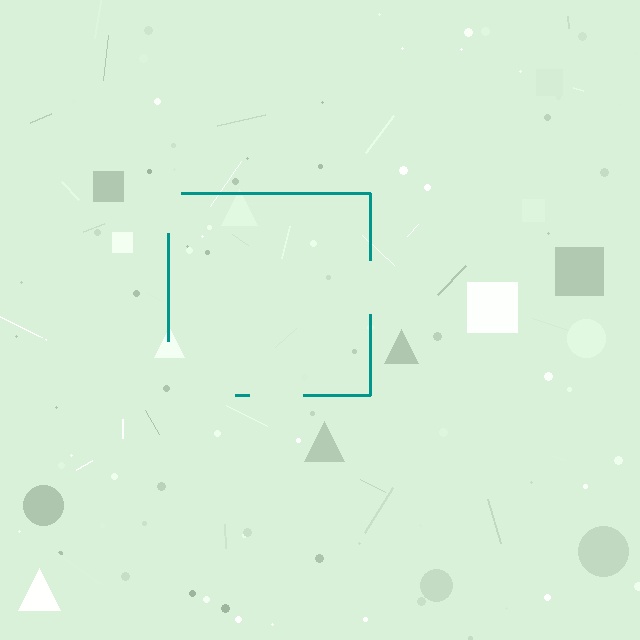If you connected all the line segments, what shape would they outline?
They would outline a square.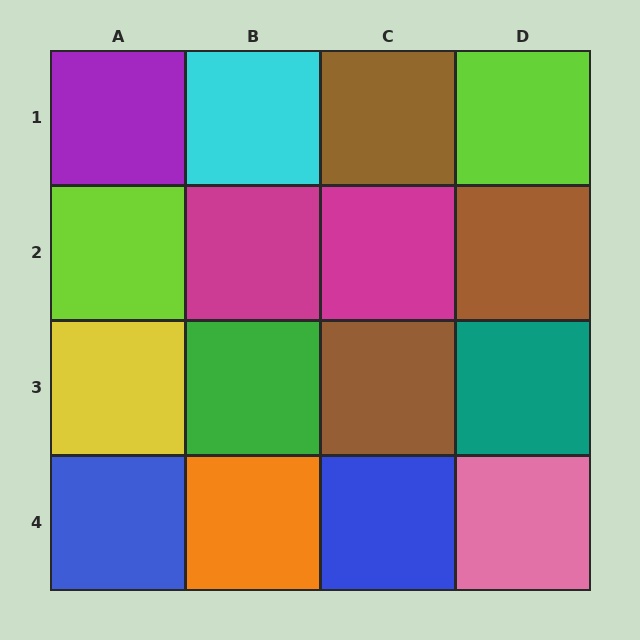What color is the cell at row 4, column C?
Blue.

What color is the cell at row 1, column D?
Lime.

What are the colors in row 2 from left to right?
Lime, magenta, magenta, brown.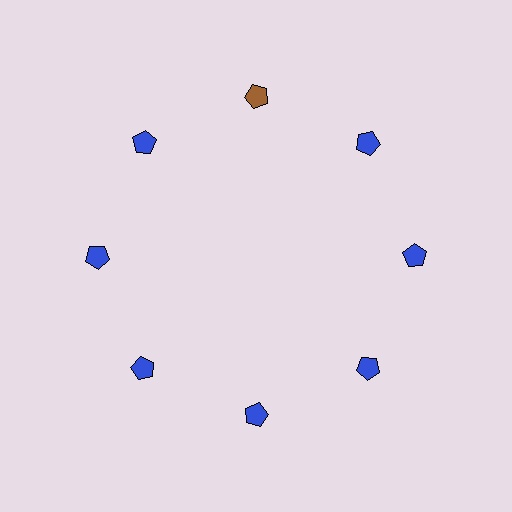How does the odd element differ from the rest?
It has a different color: brown instead of blue.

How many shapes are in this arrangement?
There are 8 shapes arranged in a ring pattern.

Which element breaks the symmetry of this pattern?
The brown pentagon at roughly the 12 o'clock position breaks the symmetry. All other shapes are blue pentagons.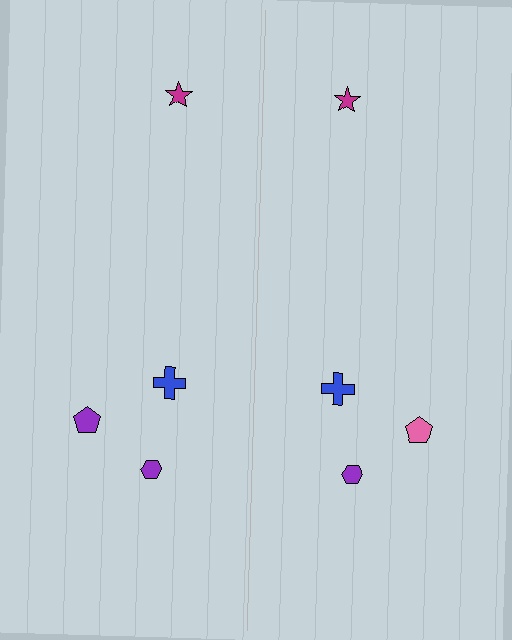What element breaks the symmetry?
The pink pentagon on the right side breaks the symmetry — its mirror counterpart is purple.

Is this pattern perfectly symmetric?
No, the pattern is not perfectly symmetric. The pink pentagon on the right side breaks the symmetry — its mirror counterpart is purple.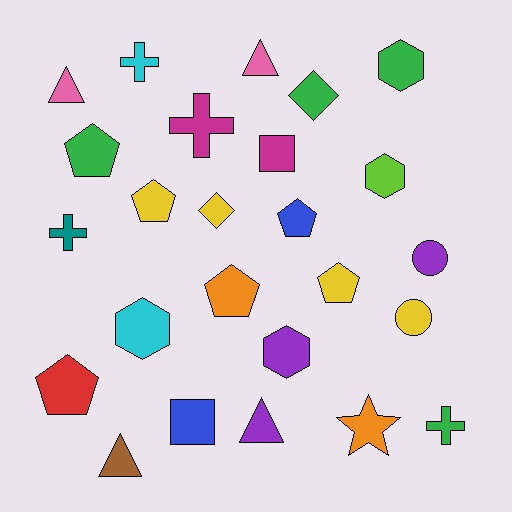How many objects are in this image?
There are 25 objects.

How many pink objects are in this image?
There are 2 pink objects.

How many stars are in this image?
There is 1 star.